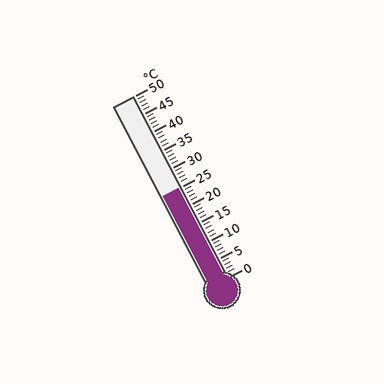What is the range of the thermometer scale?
The thermometer scale ranges from 0°C to 50°C.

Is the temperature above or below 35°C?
The temperature is below 35°C.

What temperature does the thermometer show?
The thermometer shows approximately 25°C.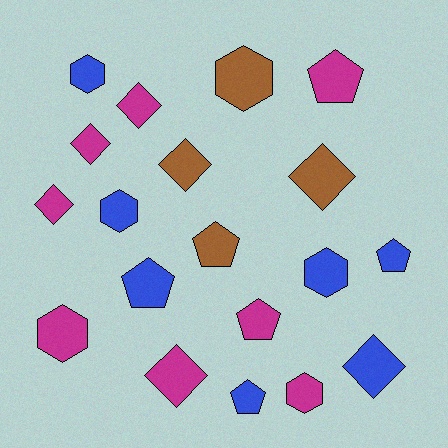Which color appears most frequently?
Magenta, with 8 objects.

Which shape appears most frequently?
Diamond, with 7 objects.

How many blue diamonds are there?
There is 1 blue diamond.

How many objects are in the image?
There are 19 objects.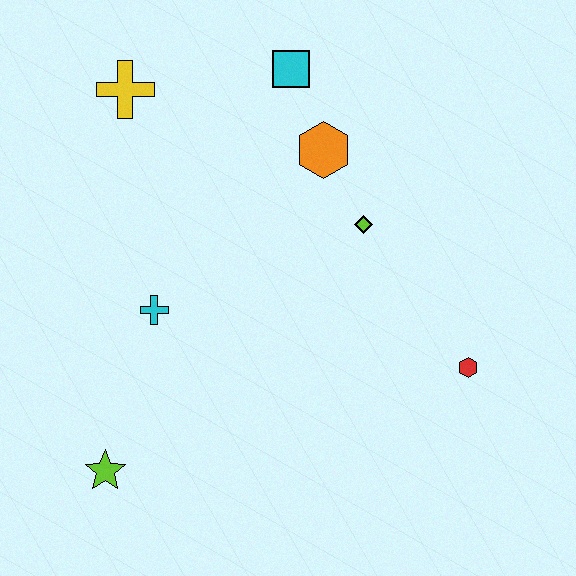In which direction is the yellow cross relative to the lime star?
The yellow cross is above the lime star.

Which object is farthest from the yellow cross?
The red hexagon is farthest from the yellow cross.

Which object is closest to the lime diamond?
The orange hexagon is closest to the lime diamond.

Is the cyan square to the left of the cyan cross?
No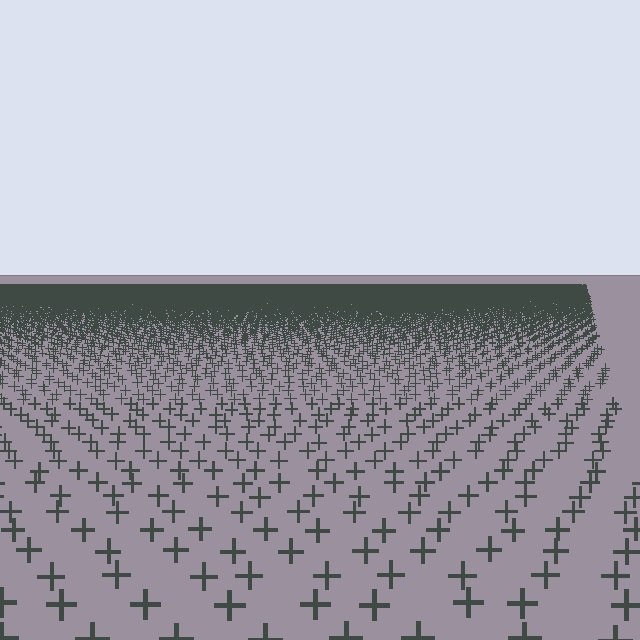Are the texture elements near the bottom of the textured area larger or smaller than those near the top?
Larger. Near the bottom, elements are closer to the viewer and appear at a bigger on-screen size.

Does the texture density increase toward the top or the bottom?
Density increases toward the top.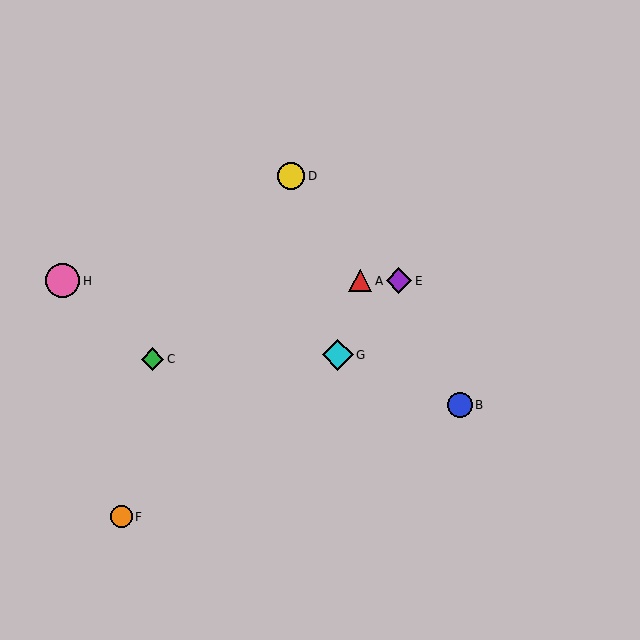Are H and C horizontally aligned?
No, H is at y≈281 and C is at y≈359.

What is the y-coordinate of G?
Object G is at y≈355.